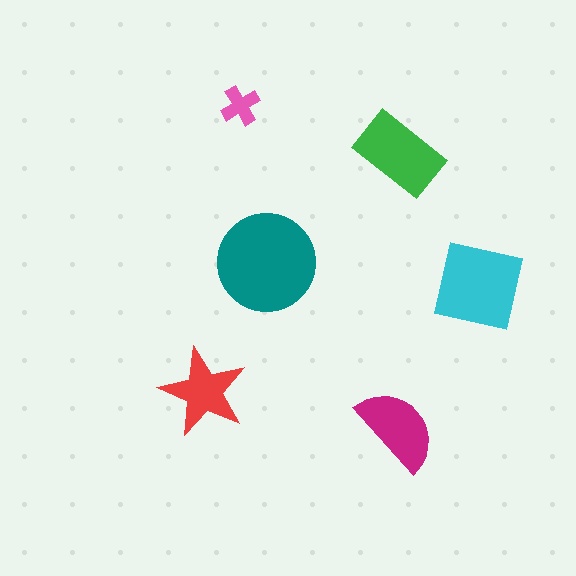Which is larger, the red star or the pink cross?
The red star.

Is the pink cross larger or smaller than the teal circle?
Smaller.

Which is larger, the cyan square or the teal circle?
The teal circle.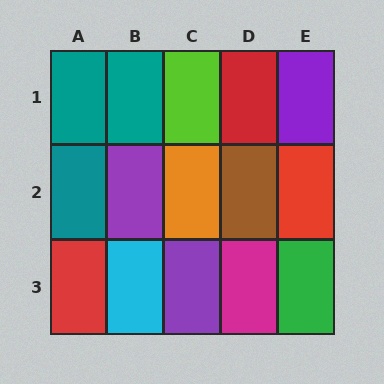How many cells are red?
3 cells are red.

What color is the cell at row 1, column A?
Teal.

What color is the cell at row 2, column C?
Orange.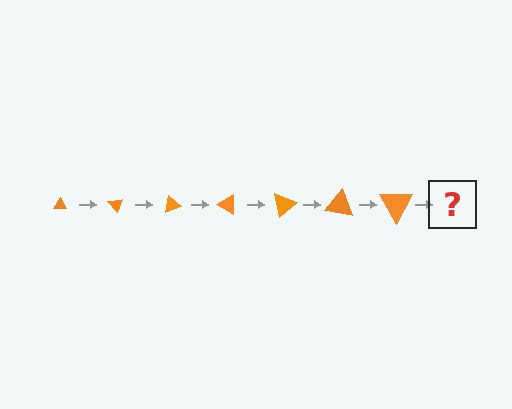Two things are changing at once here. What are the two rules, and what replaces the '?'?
The two rules are that the triangle grows larger each step and it rotates 50 degrees each step. The '?' should be a triangle, larger than the previous one and rotated 350 degrees from the start.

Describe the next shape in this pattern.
It should be a triangle, larger than the previous one and rotated 350 degrees from the start.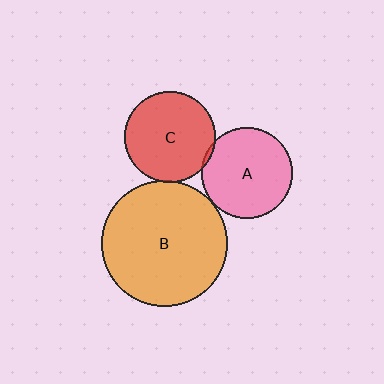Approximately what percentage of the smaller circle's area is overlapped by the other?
Approximately 5%.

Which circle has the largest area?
Circle B (orange).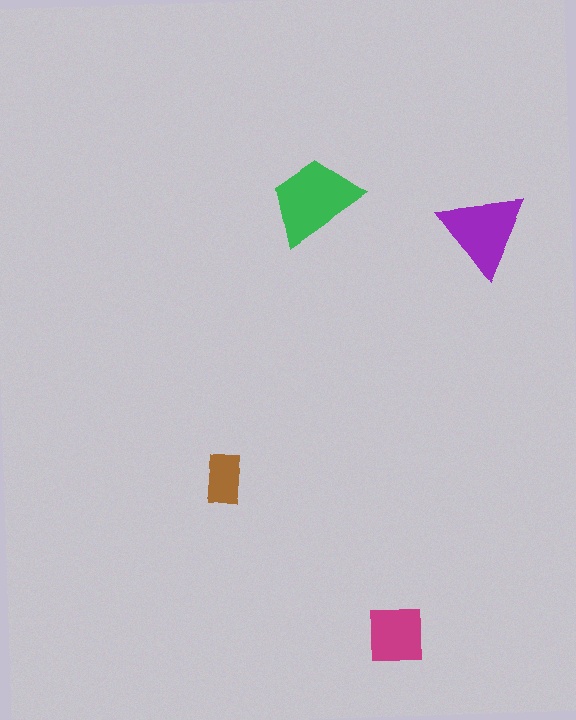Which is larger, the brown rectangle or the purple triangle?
The purple triangle.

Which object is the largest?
The green trapezoid.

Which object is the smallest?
The brown rectangle.